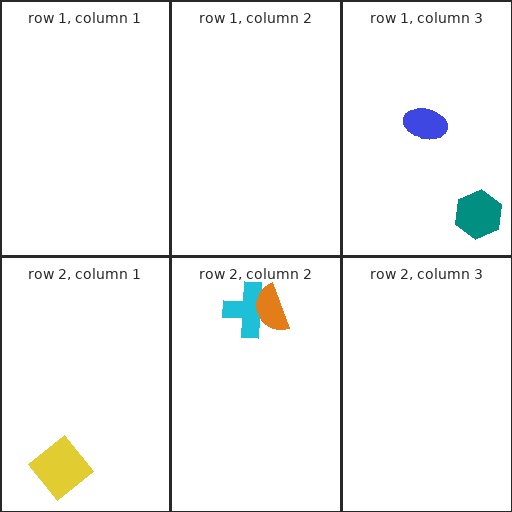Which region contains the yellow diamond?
The row 2, column 1 region.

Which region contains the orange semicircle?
The row 2, column 2 region.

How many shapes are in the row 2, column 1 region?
1.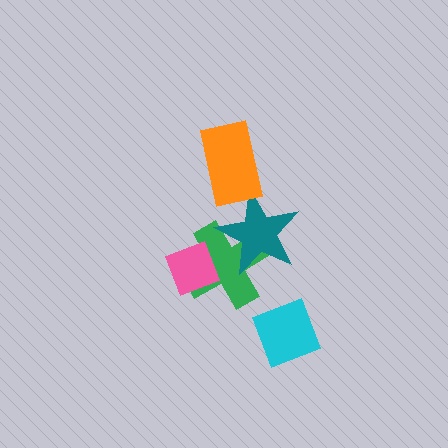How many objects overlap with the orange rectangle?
1 object overlaps with the orange rectangle.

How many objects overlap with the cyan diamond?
0 objects overlap with the cyan diamond.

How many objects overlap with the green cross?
2 objects overlap with the green cross.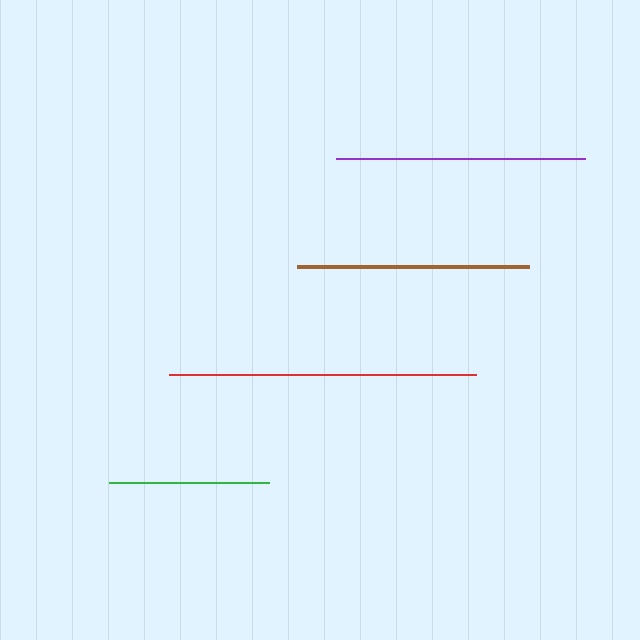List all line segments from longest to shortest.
From longest to shortest: red, purple, brown, green.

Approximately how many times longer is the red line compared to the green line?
The red line is approximately 1.9 times the length of the green line.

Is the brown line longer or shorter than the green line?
The brown line is longer than the green line.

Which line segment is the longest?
The red line is the longest at approximately 308 pixels.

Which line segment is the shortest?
The green line is the shortest at approximately 161 pixels.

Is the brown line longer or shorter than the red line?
The red line is longer than the brown line.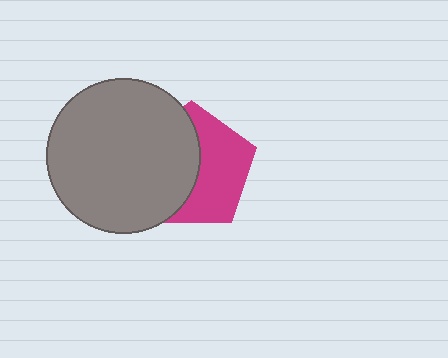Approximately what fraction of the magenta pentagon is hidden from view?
Roughly 50% of the magenta pentagon is hidden behind the gray circle.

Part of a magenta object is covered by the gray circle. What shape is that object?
It is a pentagon.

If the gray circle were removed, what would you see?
You would see the complete magenta pentagon.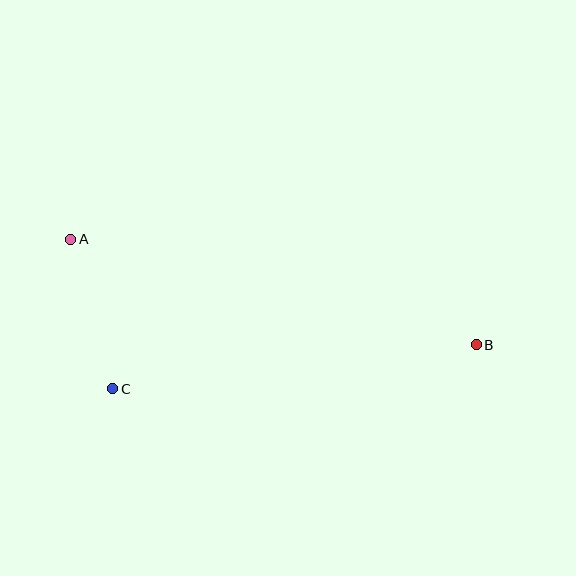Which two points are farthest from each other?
Points A and B are farthest from each other.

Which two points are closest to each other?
Points A and C are closest to each other.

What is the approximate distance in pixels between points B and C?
The distance between B and C is approximately 366 pixels.